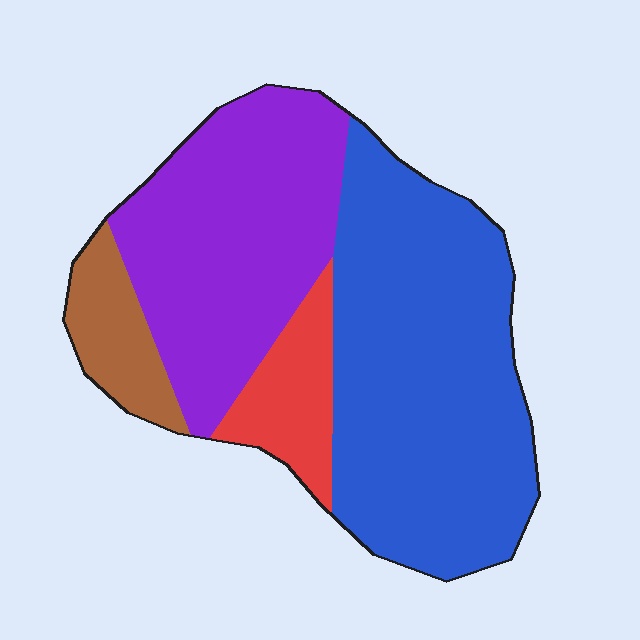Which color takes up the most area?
Blue, at roughly 50%.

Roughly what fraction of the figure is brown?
Brown takes up about one tenth (1/10) of the figure.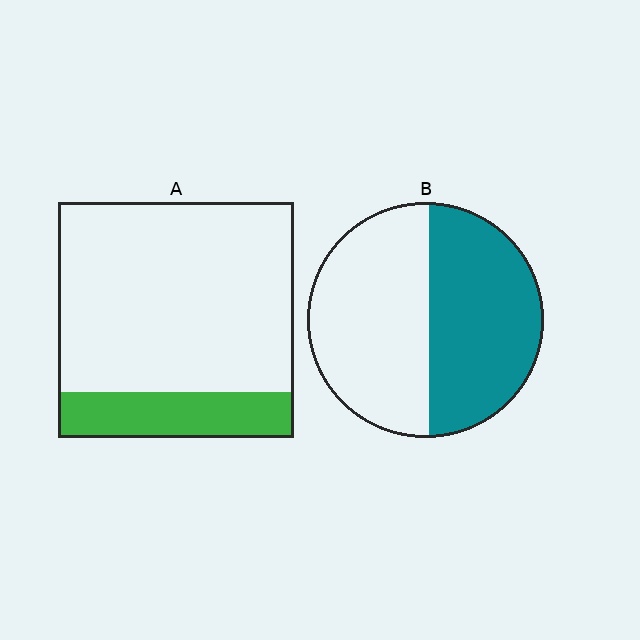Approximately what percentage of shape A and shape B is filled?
A is approximately 20% and B is approximately 50%.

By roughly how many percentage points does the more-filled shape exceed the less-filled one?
By roughly 30 percentage points (B over A).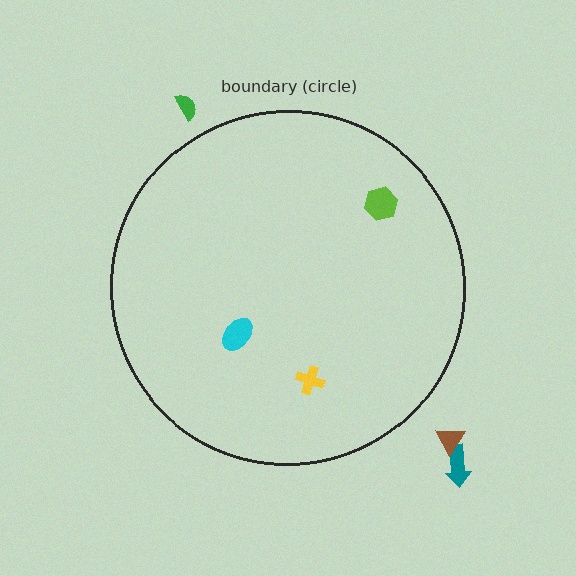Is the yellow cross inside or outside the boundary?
Inside.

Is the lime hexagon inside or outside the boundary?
Inside.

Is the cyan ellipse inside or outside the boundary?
Inside.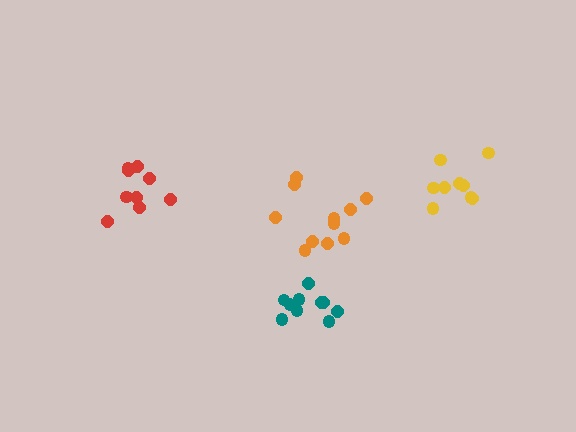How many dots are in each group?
Group 1: 11 dots, Group 2: 9 dots, Group 3: 10 dots, Group 4: 9 dots (39 total).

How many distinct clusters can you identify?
There are 4 distinct clusters.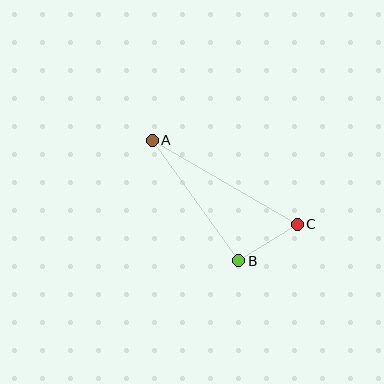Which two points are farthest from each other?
Points A and C are farthest from each other.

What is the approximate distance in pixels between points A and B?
The distance between A and B is approximately 148 pixels.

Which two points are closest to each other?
Points B and C are closest to each other.